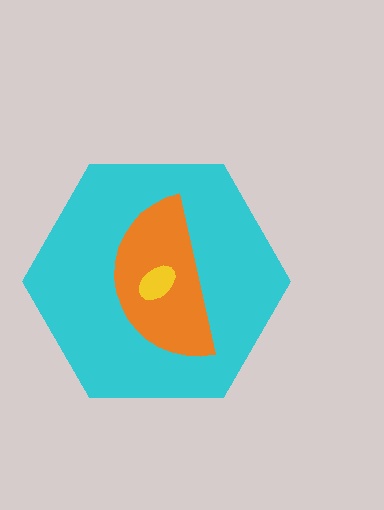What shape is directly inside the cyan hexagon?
The orange semicircle.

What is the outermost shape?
The cyan hexagon.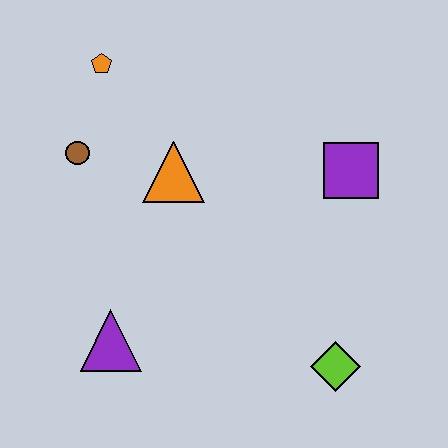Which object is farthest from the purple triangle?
The purple square is farthest from the purple triangle.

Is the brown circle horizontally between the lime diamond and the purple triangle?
No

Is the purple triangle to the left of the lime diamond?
Yes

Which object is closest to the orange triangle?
The brown circle is closest to the orange triangle.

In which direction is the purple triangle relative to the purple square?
The purple triangle is to the left of the purple square.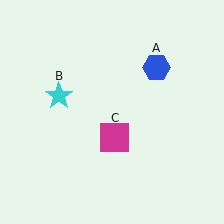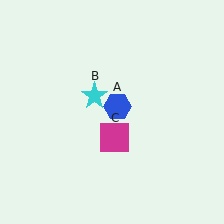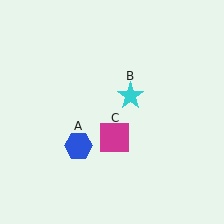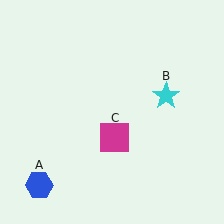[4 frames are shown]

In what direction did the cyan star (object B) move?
The cyan star (object B) moved right.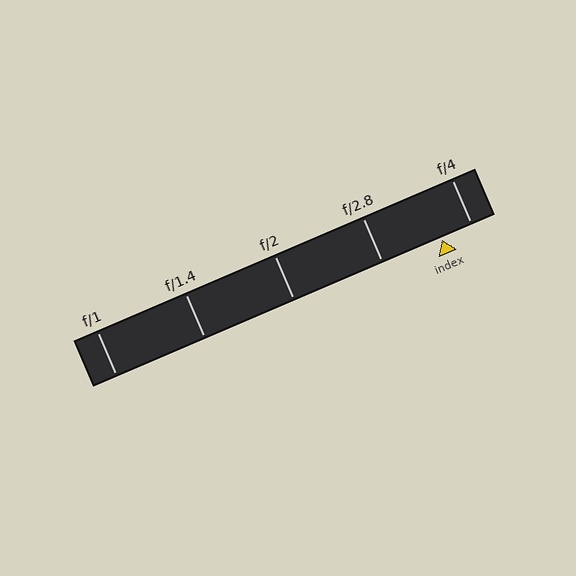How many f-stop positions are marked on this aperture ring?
There are 5 f-stop positions marked.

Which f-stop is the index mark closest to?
The index mark is closest to f/4.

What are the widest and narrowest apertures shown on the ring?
The widest aperture shown is f/1 and the narrowest is f/4.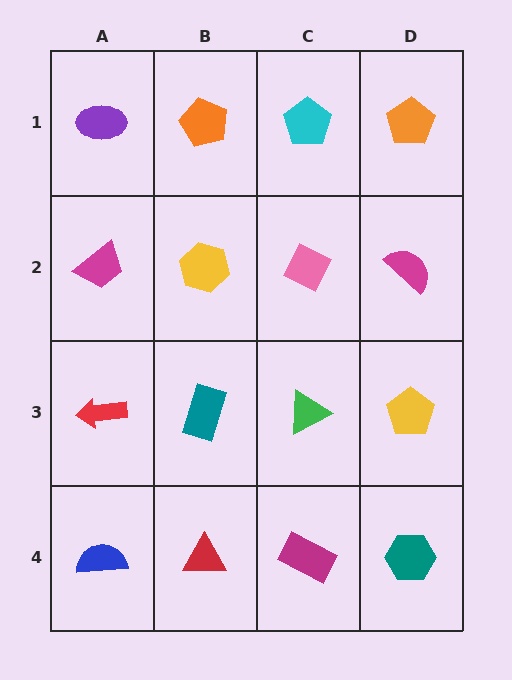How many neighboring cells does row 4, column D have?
2.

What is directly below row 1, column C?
A pink diamond.